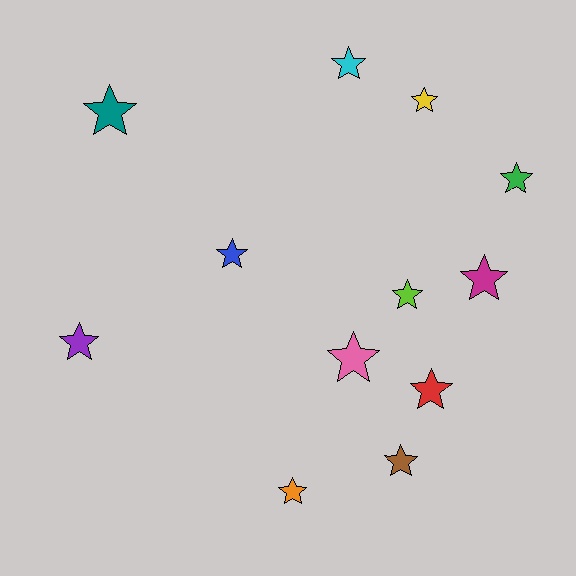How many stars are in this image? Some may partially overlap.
There are 12 stars.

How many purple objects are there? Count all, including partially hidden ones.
There is 1 purple object.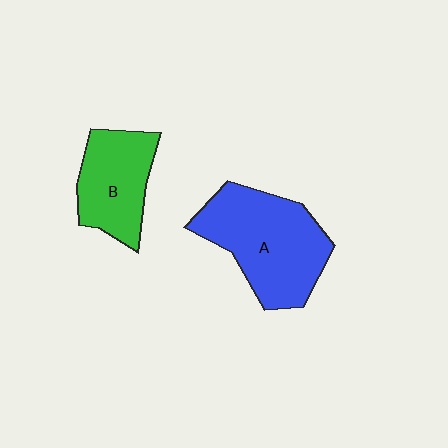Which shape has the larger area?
Shape A (blue).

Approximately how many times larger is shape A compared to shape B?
Approximately 1.5 times.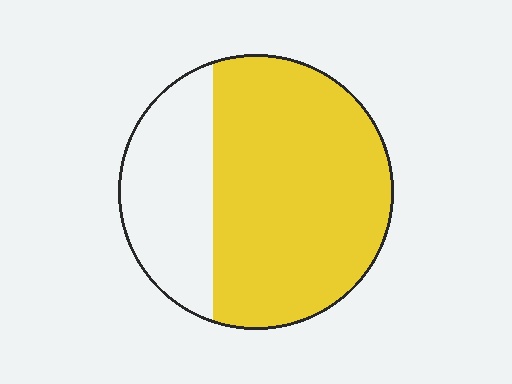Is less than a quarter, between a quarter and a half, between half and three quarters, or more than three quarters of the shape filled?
Between half and three quarters.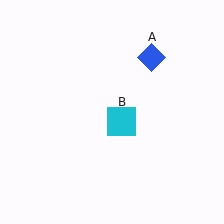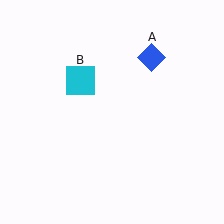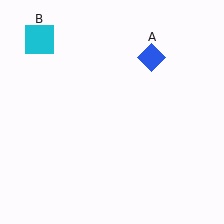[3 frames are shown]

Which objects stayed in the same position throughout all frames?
Blue diamond (object A) remained stationary.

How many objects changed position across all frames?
1 object changed position: cyan square (object B).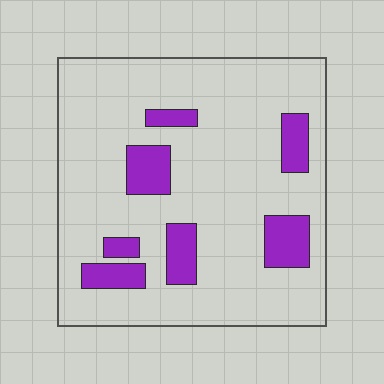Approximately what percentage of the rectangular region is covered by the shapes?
Approximately 15%.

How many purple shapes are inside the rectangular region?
7.